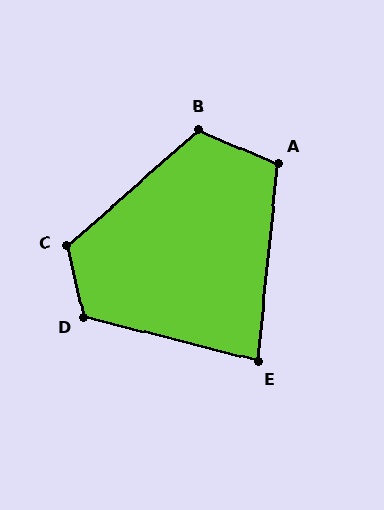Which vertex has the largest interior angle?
C, at approximately 119 degrees.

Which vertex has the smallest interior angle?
E, at approximately 81 degrees.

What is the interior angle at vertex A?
Approximately 107 degrees (obtuse).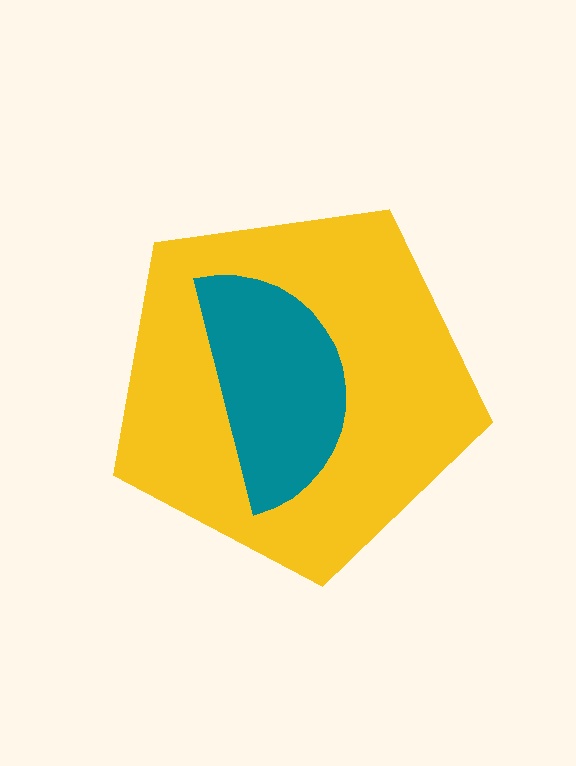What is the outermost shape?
The yellow pentagon.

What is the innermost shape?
The teal semicircle.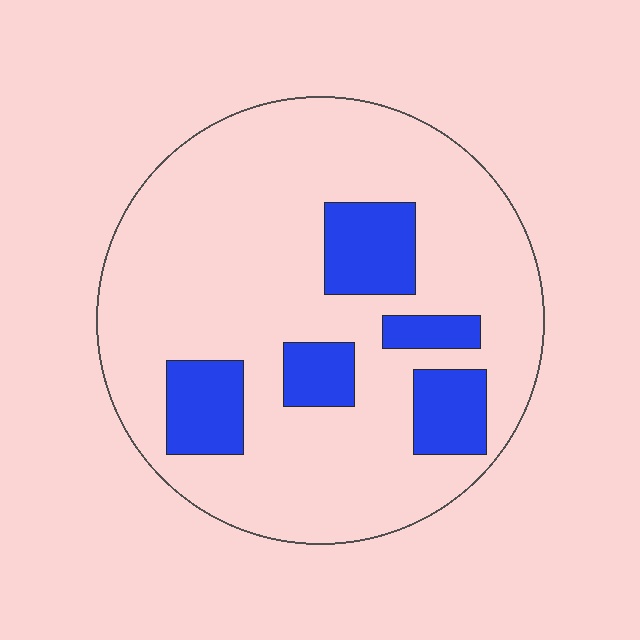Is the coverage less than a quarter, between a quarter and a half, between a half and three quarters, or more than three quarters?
Less than a quarter.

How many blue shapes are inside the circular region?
5.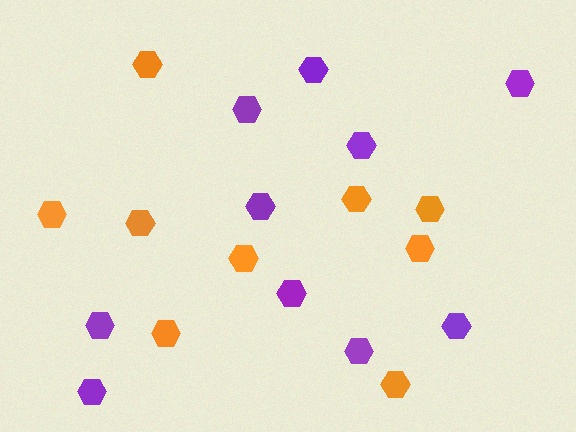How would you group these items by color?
There are 2 groups: one group of purple hexagons (10) and one group of orange hexagons (9).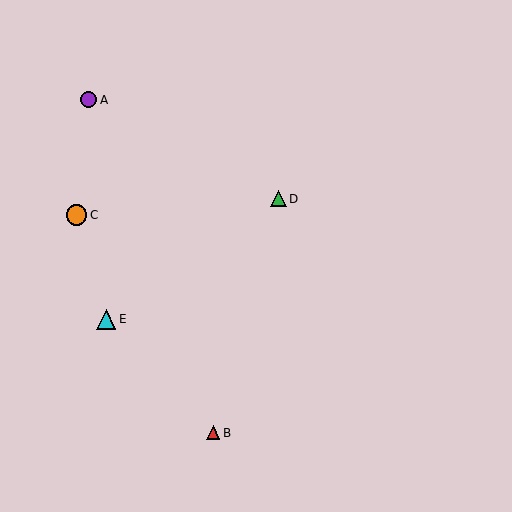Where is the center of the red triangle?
The center of the red triangle is at (213, 433).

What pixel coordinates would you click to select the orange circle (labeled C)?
Click at (77, 215) to select the orange circle C.